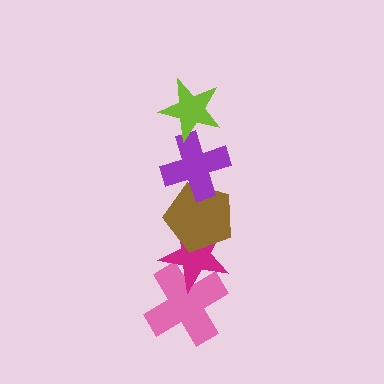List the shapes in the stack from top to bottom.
From top to bottom: the lime star, the purple cross, the brown pentagon, the magenta star, the pink cross.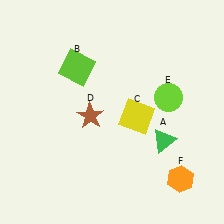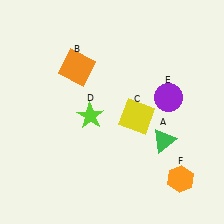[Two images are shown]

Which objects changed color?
B changed from lime to orange. D changed from brown to lime. E changed from lime to purple.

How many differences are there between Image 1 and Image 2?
There are 3 differences between the two images.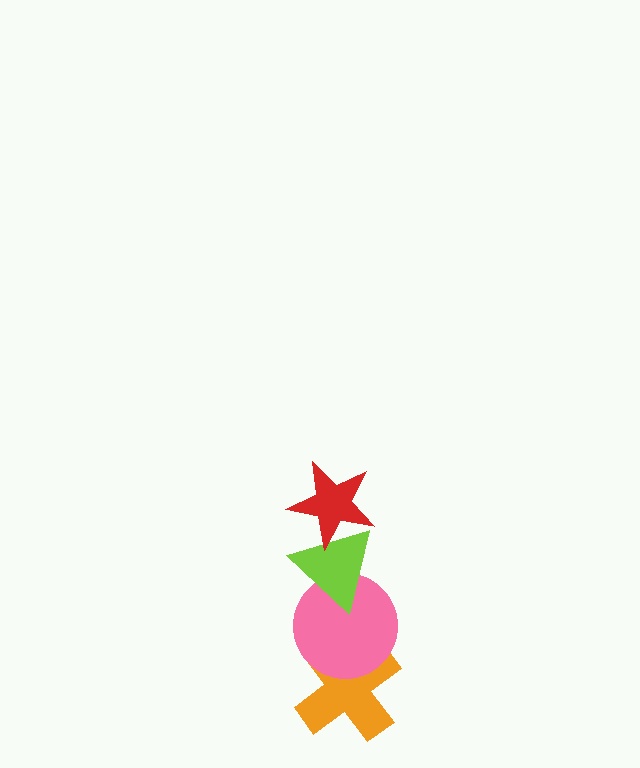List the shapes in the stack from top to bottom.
From top to bottom: the red star, the lime triangle, the pink circle, the orange cross.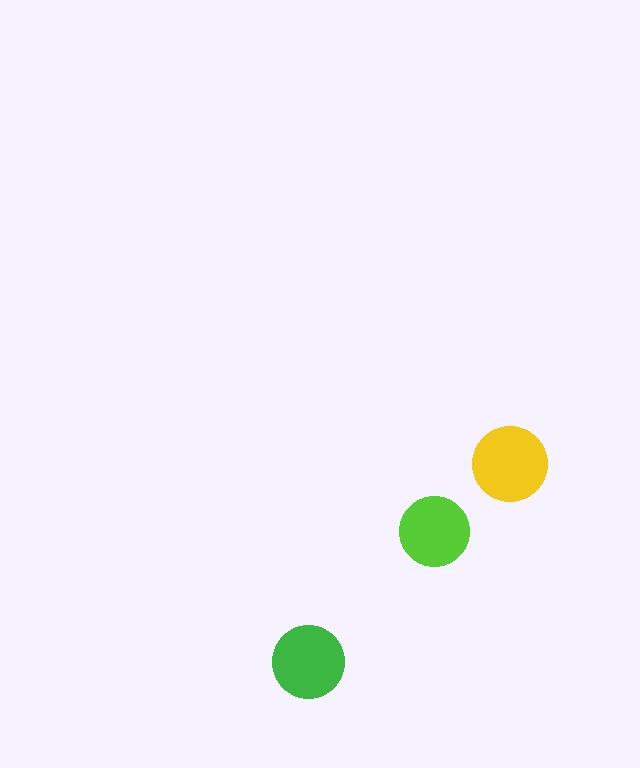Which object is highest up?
The yellow circle is topmost.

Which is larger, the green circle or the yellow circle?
The yellow one.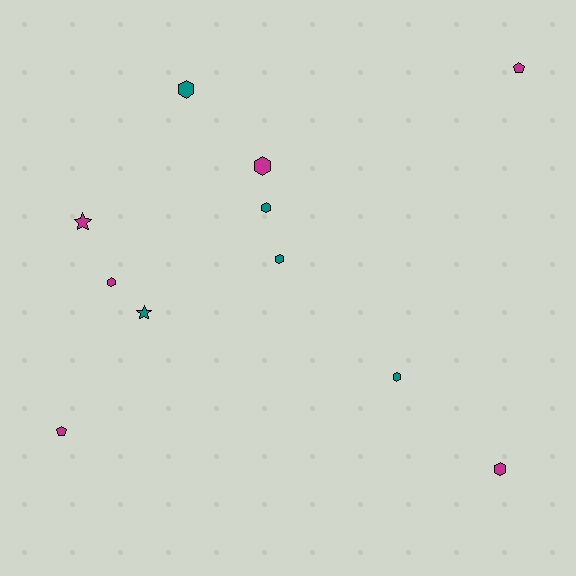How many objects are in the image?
There are 11 objects.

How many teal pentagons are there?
There are no teal pentagons.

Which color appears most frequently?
Magenta, with 6 objects.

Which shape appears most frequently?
Hexagon, with 7 objects.